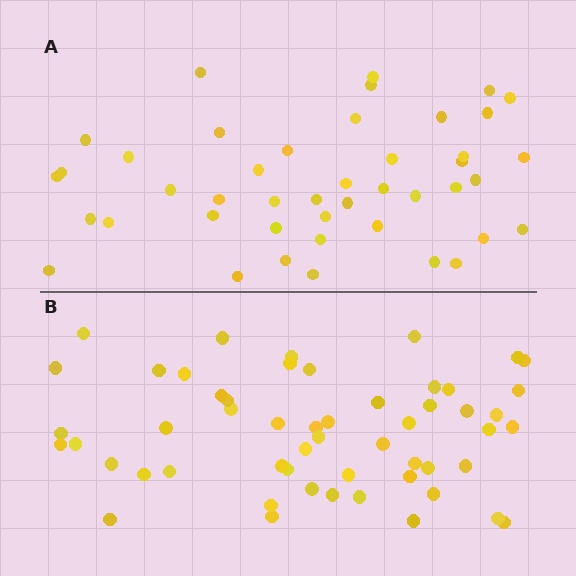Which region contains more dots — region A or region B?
Region B (the bottom region) has more dots.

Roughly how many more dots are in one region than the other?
Region B has roughly 10 or so more dots than region A.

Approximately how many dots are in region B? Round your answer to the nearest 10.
About 50 dots. (The exact count is 54, which rounds to 50.)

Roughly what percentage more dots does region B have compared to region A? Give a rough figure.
About 25% more.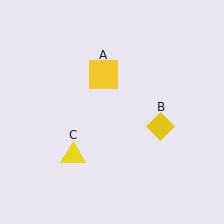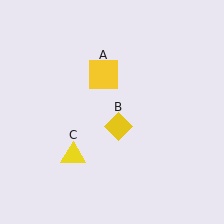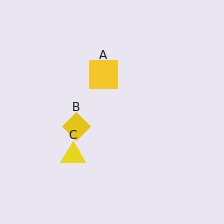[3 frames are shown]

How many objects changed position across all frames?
1 object changed position: yellow diamond (object B).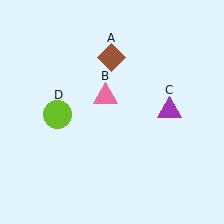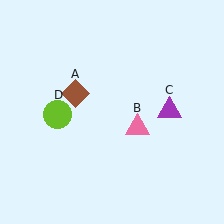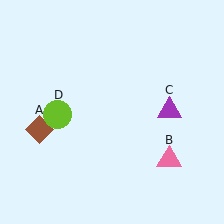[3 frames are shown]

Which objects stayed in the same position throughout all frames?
Purple triangle (object C) and lime circle (object D) remained stationary.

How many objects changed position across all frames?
2 objects changed position: brown diamond (object A), pink triangle (object B).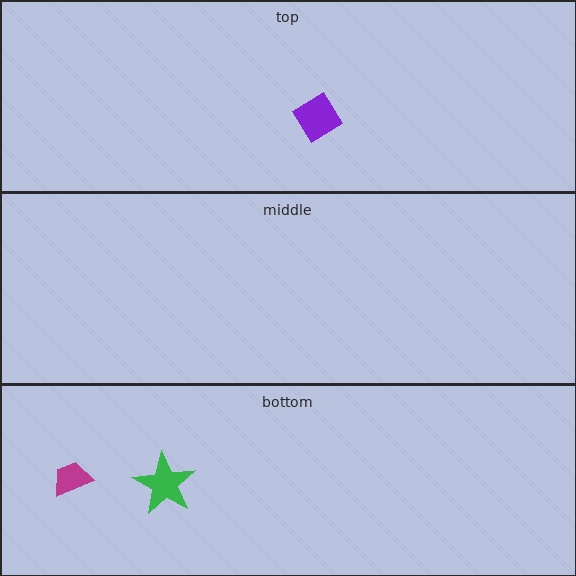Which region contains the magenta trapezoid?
The bottom region.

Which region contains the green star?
The bottom region.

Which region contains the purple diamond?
The top region.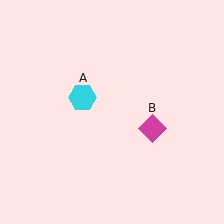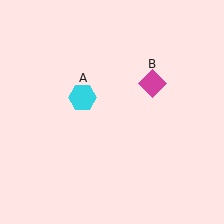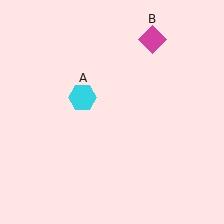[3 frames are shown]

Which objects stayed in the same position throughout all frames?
Cyan hexagon (object A) remained stationary.